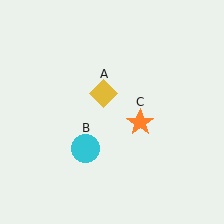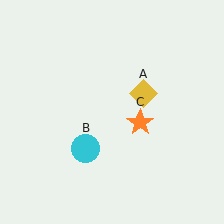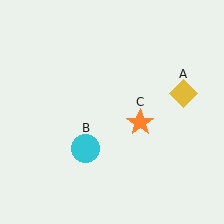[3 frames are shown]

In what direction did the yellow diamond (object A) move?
The yellow diamond (object A) moved right.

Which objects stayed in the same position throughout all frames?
Cyan circle (object B) and orange star (object C) remained stationary.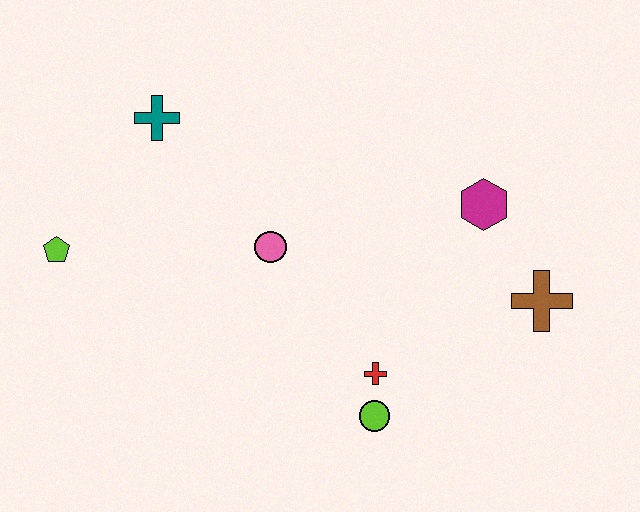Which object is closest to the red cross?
The lime circle is closest to the red cross.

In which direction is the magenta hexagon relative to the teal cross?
The magenta hexagon is to the right of the teal cross.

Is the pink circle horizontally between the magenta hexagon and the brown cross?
No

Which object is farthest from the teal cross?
The brown cross is farthest from the teal cross.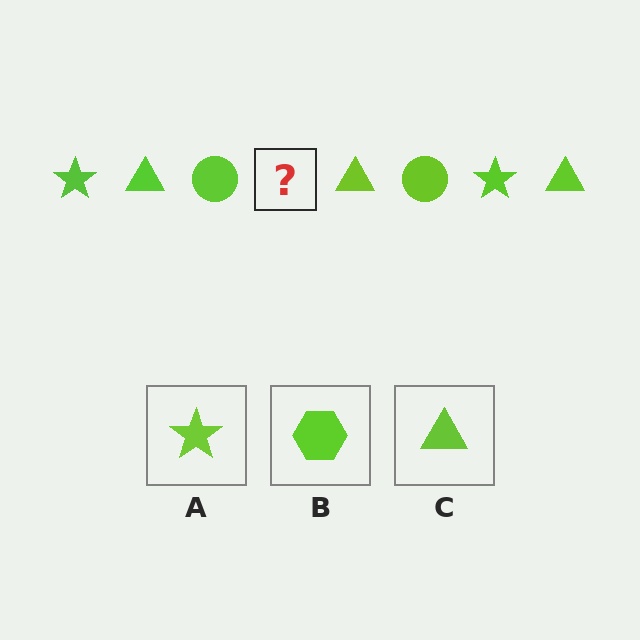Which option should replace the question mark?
Option A.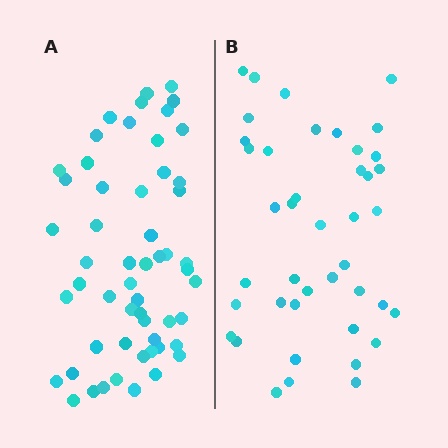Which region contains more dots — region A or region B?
Region A (the left region) has more dots.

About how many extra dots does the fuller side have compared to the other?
Region A has approximately 15 more dots than region B.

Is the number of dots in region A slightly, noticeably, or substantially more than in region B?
Region A has noticeably more, but not dramatically so. The ratio is roughly 1.3 to 1.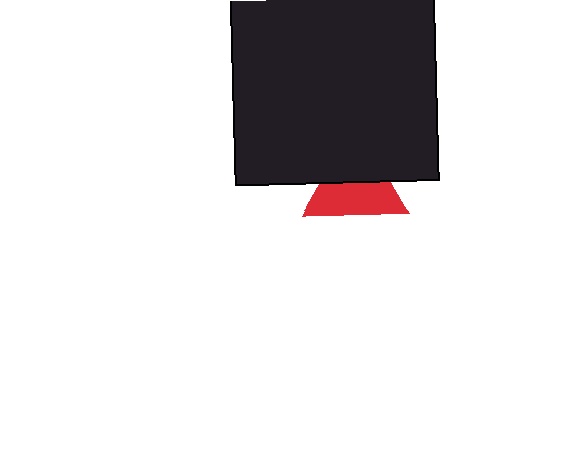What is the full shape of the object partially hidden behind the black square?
The partially hidden object is a red triangle.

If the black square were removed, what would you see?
You would see the complete red triangle.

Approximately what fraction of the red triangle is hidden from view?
Roughly 44% of the red triangle is hidden behind the black square.